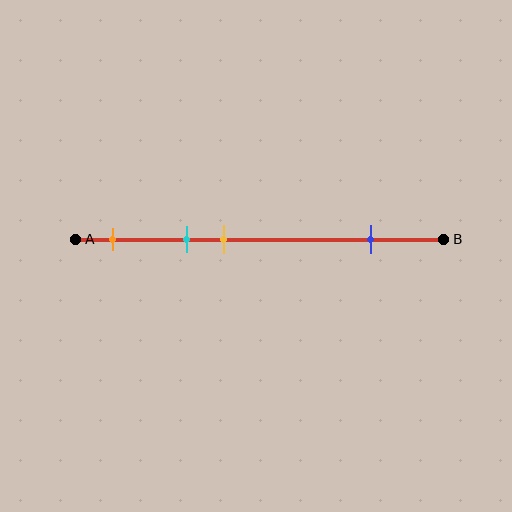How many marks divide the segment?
There are 4 marks dividing the segment.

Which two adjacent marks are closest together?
The cyan and yellow marks are the closest adjacent pair.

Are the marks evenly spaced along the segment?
No, the marks are not evenly spaced.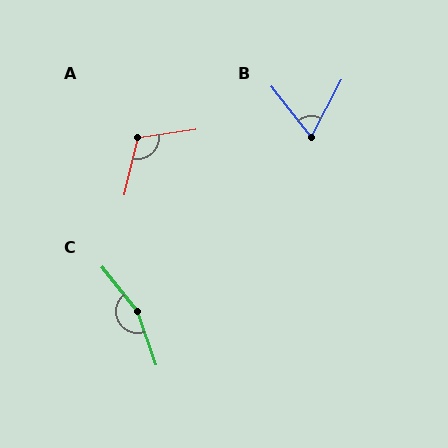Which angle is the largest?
C, at approximately 161 degrees.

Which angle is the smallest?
B, at approximately 66 degrees.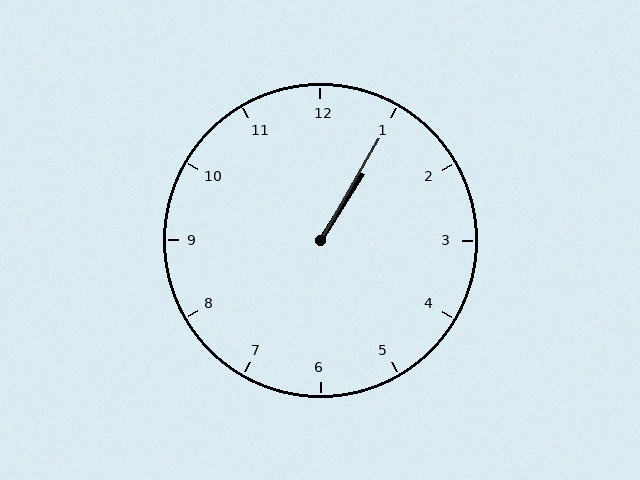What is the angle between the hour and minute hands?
Approximately 2 degrees.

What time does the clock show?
1:05.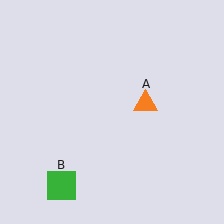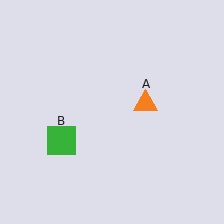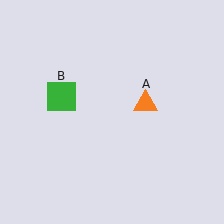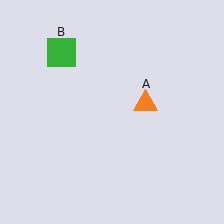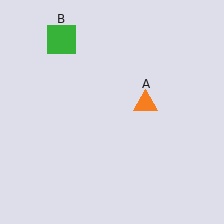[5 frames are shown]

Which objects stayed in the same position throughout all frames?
Orange triangle (object A) remained stationary.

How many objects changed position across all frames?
1 object changed position: green square (object B).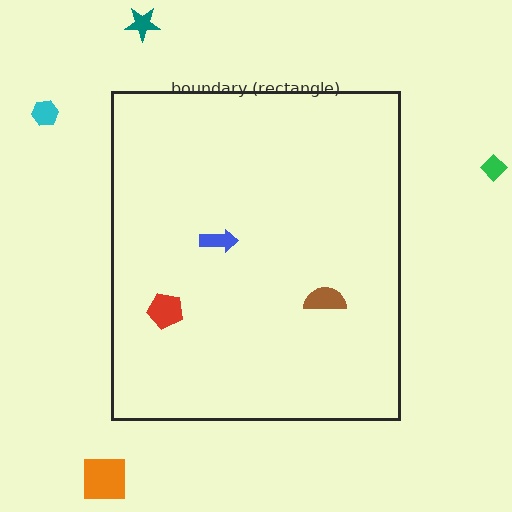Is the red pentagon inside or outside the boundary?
Inside.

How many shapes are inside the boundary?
3 inside, 4 outside.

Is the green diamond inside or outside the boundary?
Outside.